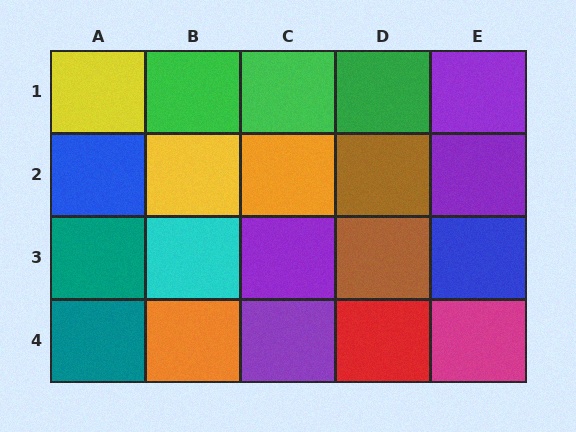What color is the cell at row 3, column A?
Teal.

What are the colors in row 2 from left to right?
Blue, yellow, orange, brown, purple.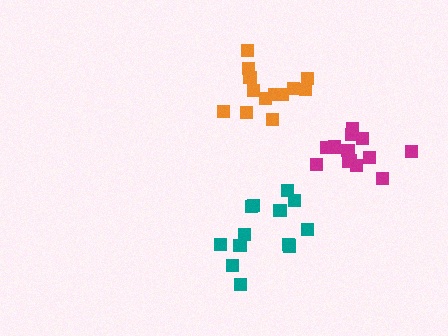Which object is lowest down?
The teal cluster is bottommost.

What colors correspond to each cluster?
The clusters are colored: orange, magenta, teal.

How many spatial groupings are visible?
There are 3 spatial groupings.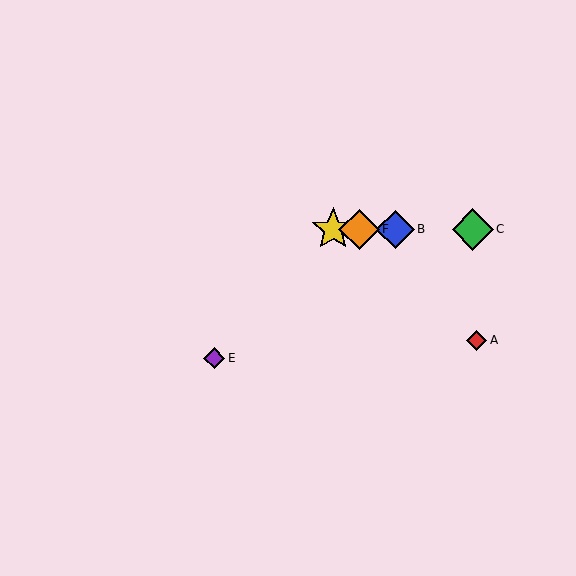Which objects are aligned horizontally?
Objects B, C, D, F are aligned horizontally.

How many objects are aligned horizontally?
4 objects (B, C, D, F) are aligned horizontally.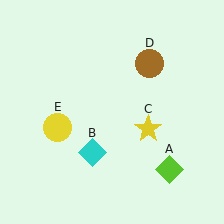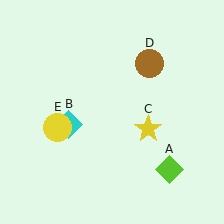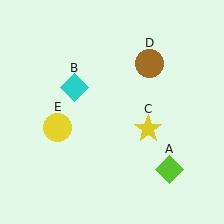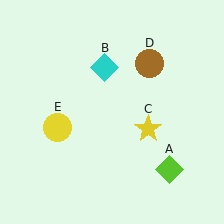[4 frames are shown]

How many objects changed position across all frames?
1 object changed position: cyan diamond (object B).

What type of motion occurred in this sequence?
The cyan diamond (object B) rotated clockwise around the center of the scene.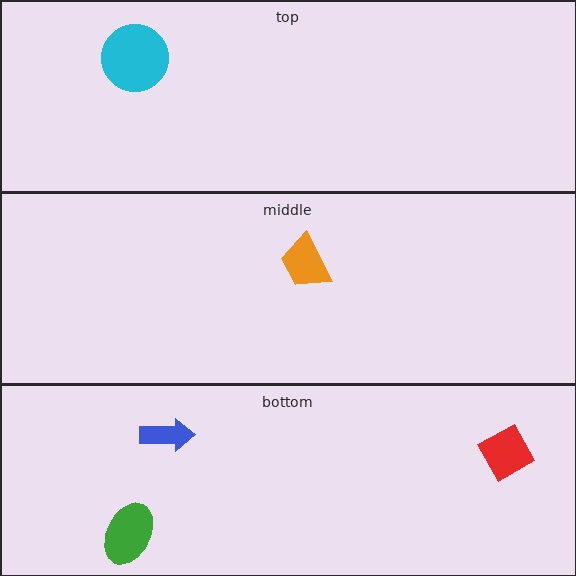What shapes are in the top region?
The cyan circle.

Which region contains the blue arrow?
The bottom region.